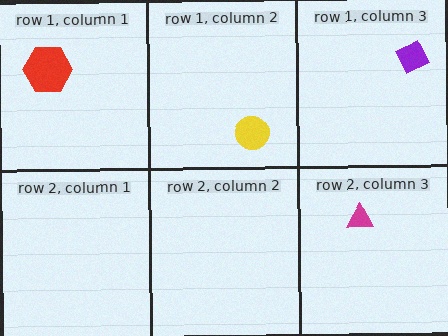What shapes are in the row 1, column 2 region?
The yellow circle.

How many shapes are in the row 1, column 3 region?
1.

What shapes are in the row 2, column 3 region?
The magenta triangle.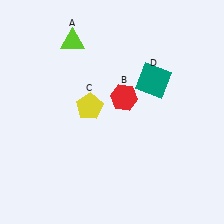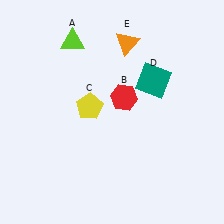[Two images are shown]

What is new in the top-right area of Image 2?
An orange triangle (E) was added in the top-right area of Image 2.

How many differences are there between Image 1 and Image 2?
There is 1 difference between the two images.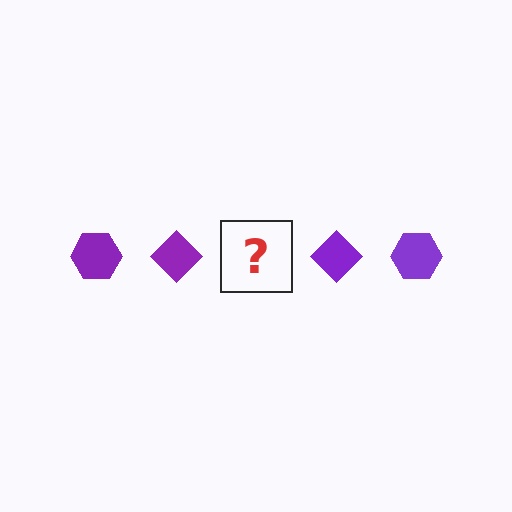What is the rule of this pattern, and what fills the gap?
The rule is that the pattern cycles through hexagon, diamond shapes in purple. The gap should be filled with a purple hexagon.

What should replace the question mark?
The question mark should be replaced with a purple hexagon.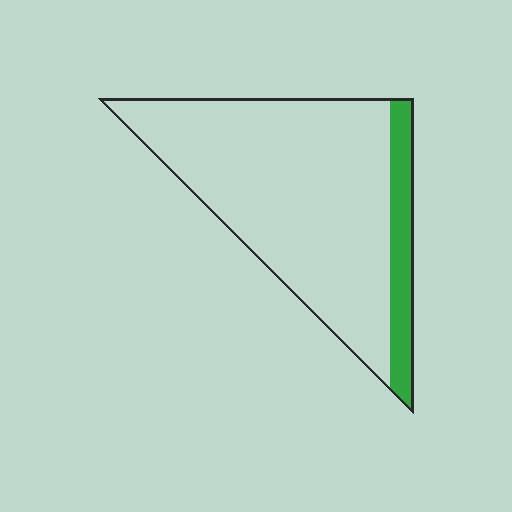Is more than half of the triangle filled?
No.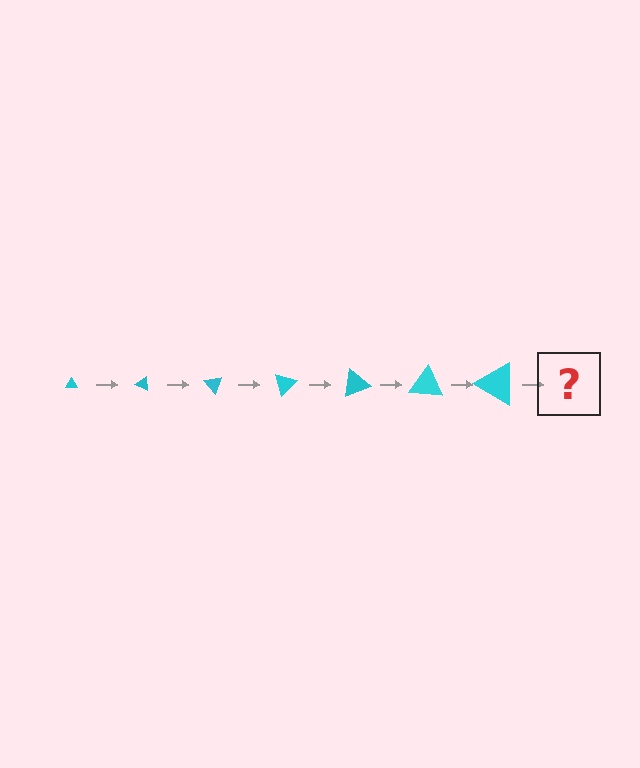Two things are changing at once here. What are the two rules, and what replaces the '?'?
The two rules are that the triangle grows larger each step and it rotates 25 degrees each step. The '?' should be a triangle, larger than the previous one and rotated 175 degrees from the start.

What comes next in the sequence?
The next element should be a triangle, larger than the previous one and rotated 175 degrees from the start.